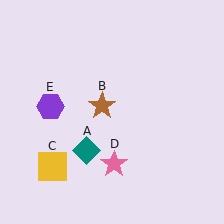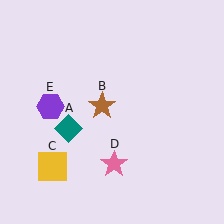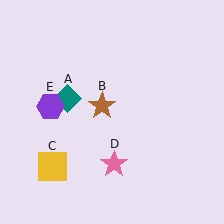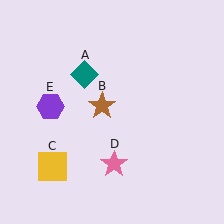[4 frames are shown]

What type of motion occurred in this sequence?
The teal diamond (object A) rotated clockwise around the center of the scene.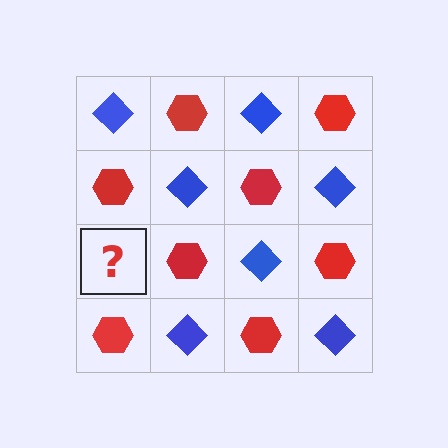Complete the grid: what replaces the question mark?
The question mark should be replaced with a blue diamond.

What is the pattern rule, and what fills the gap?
The rule is that it alternates blue diamond and red hexagon in a checkerboard pattern. The gap should be filled with a blue diamond.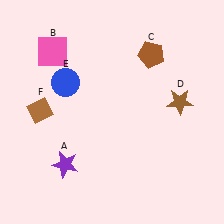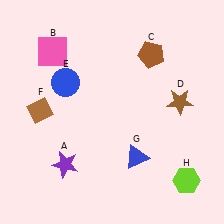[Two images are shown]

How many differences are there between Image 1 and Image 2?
There are 2 differences between the two images.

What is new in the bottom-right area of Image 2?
A lime hexagon (H) was added in the bottom-right area of Image 2.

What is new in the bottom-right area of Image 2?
A blue triangle (G) was added in the bottom-right area of Image 2.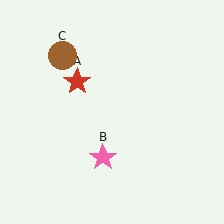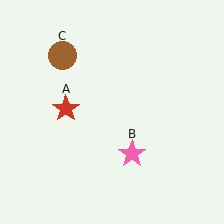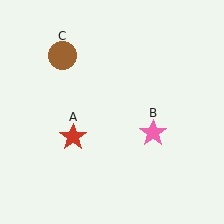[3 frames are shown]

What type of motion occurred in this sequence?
The red star (object A), pink star (object B) rotated counterclockwise around the center of the scene.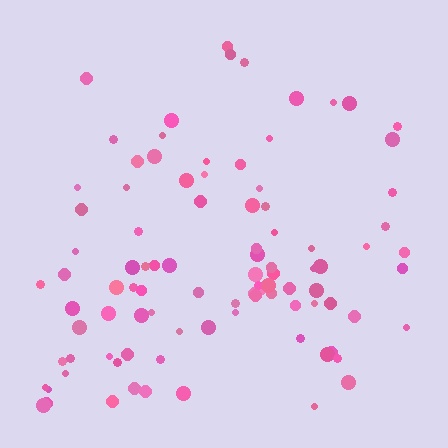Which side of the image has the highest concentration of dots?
The bottom.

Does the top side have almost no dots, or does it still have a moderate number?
Still a moderate number, just noticeably fewer than the bottom.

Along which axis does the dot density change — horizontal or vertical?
Vertical.